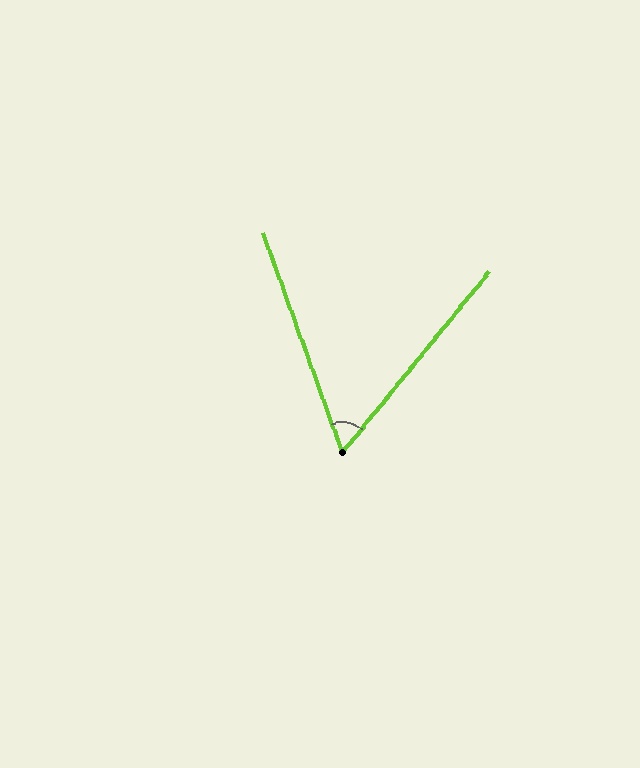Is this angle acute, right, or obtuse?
It is acute.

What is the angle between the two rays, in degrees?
Approximately 59 degrees.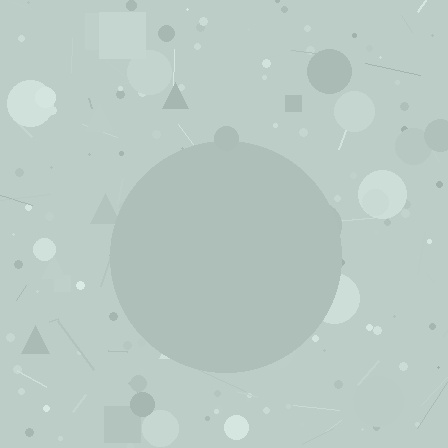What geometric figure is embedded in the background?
A circle is embedded in the background.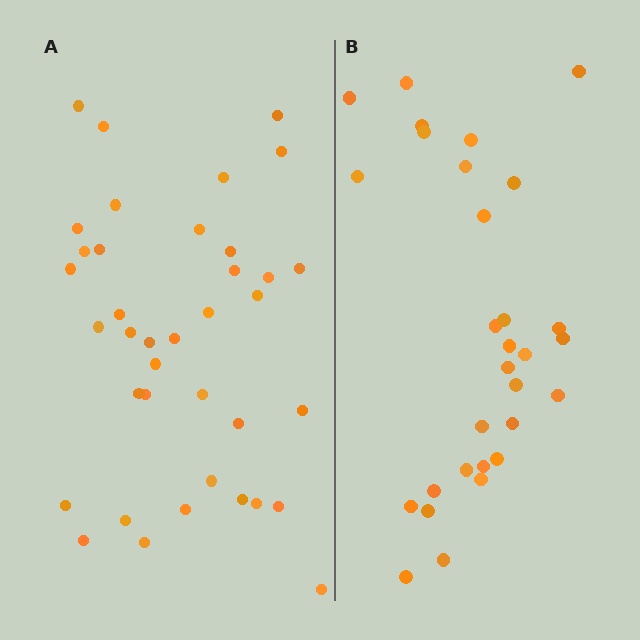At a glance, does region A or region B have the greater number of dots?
Region A (the left region) has more dots.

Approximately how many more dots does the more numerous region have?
Region A has roughly 8 or so more dots than region B.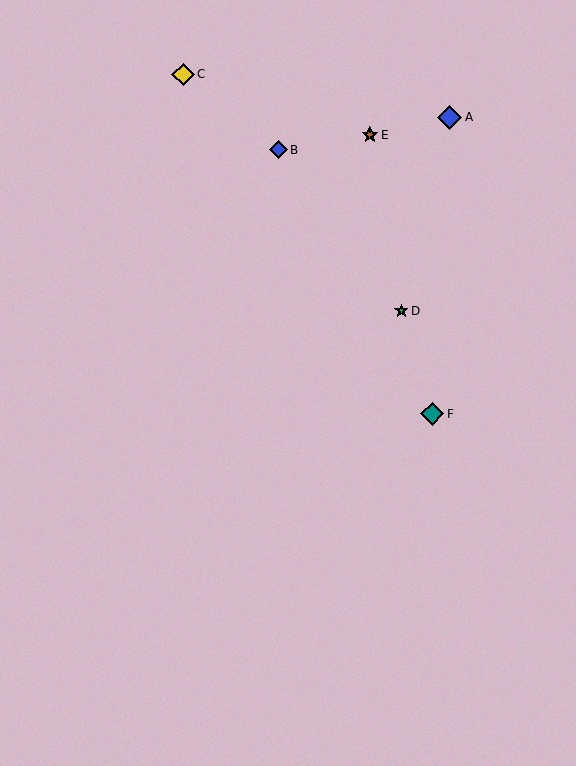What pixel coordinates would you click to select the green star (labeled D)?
Click at (401, 311) to select the green star D.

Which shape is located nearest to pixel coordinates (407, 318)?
The green star (labeled D) at (401, 311) is nearest to that location.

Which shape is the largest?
The blue diamond (labeled A) is the largest.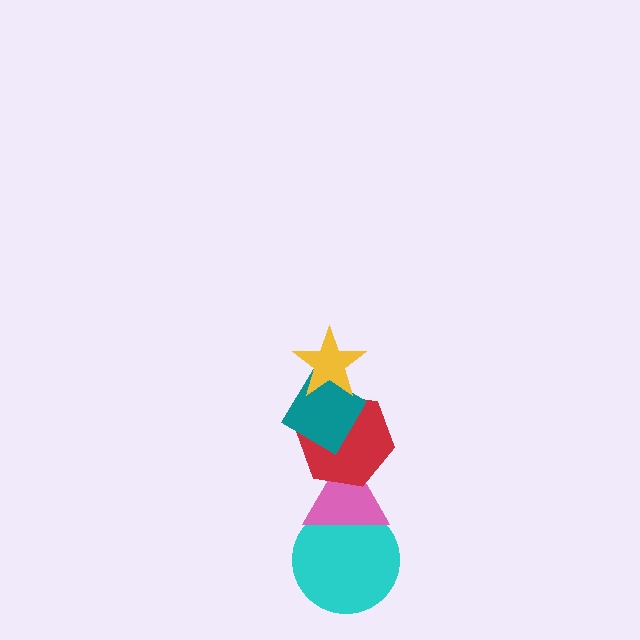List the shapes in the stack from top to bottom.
From top to bottom: the yellow star, the teal diamond, the red hexagon, the pink triangle, the cyan circle.